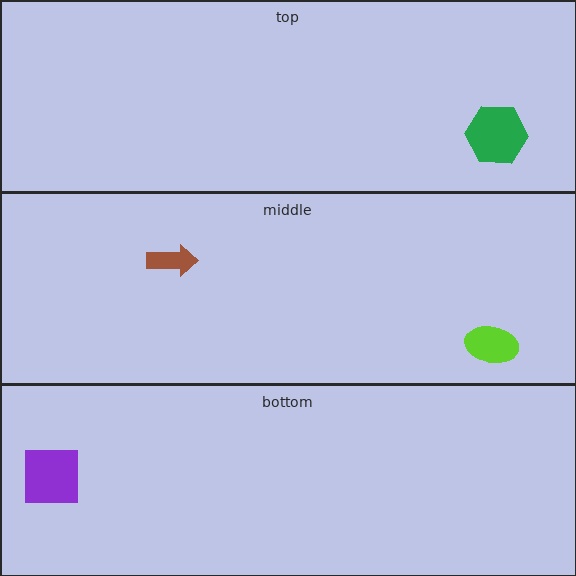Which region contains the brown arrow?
The middle region.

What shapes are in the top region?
The green hexagon.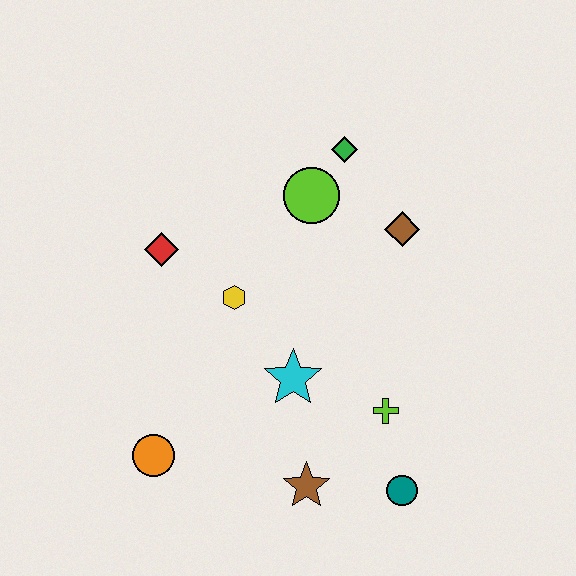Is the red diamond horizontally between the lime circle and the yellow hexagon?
No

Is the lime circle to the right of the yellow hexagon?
Yes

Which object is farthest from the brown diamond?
The orange circle is farthest from the brown diamond.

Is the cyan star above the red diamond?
No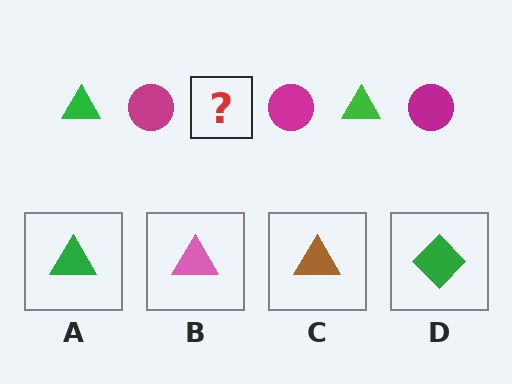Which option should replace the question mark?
Option A.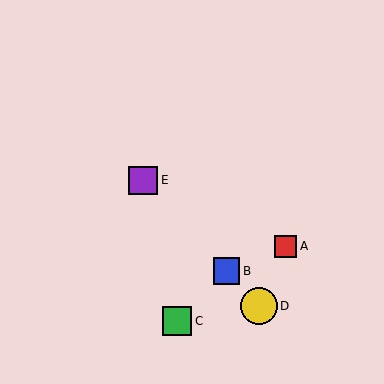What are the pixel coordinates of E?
Object E is at (143, 180).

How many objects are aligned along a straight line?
3 objects (B, D, E) are aligned along a straight line.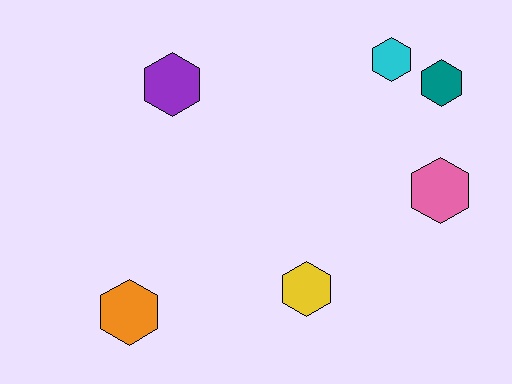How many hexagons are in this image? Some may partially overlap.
There are 6 hexagons.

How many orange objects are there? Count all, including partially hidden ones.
There is 1 orange object.